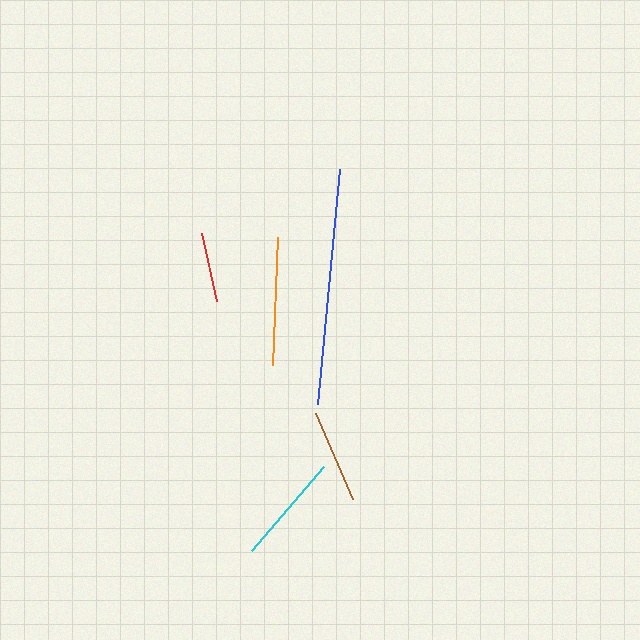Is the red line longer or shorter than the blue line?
The blue line is longer than the red line.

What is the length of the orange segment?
The orange segment is approximately 128 pixels long.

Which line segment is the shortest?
The red line is the shortest at approximately 70 pixels.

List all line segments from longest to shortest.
From longest to shortest: blue, orange, cyan, brown, red.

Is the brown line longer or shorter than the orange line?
The orange line is longer than the brown line.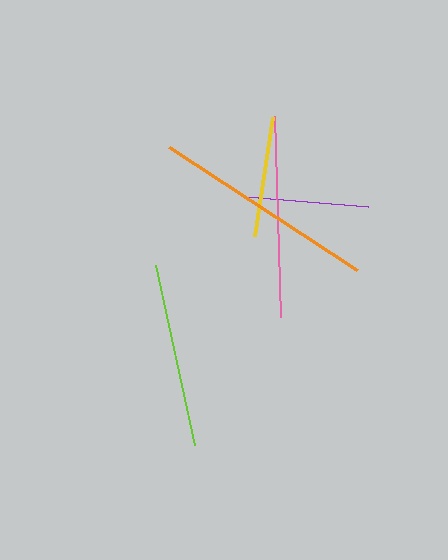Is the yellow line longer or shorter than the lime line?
The lime line is longer than the yellow line.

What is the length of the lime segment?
The lime segment is approximately 185 pixels long.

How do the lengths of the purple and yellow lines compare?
The purple and yellow lines are approximately the same length.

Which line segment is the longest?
The orange line is the longest at approximately 225 pixels.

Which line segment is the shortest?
The yellow line is the shortest at approximately 120 pixels.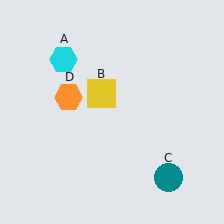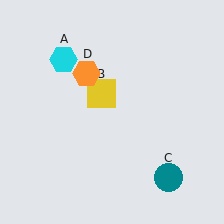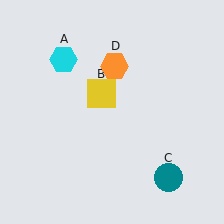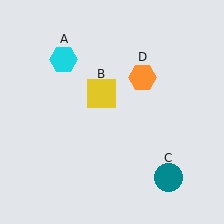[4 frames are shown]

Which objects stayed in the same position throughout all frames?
Cyan hexagon (object A) and yellow square (object B) and teal circle (object C) remained stationary.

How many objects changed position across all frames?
1 object changed position: orange hexagon (object D).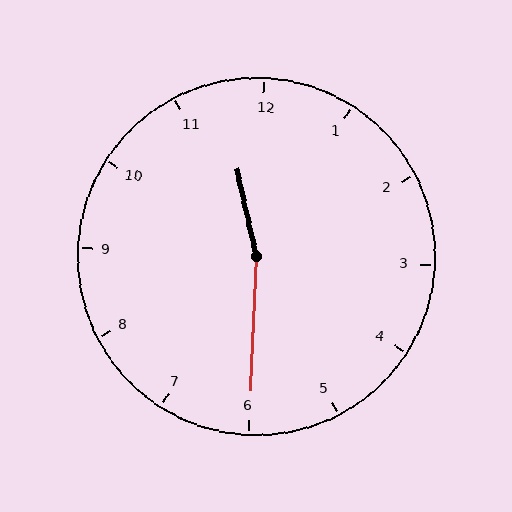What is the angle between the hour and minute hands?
Approximately 165 degrees.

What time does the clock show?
11:30.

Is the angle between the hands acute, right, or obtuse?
It is obtuse.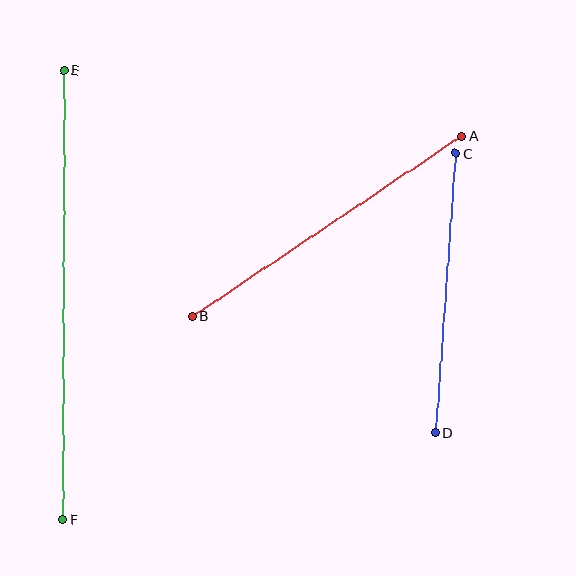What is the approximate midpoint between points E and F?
The midpoint is at approximately (63, 295) pixels.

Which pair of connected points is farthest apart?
Points E and F are farthest apart.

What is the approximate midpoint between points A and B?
The midpoint is at approximately (327, 226) pixels.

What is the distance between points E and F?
The distance is approximately 449 pixels.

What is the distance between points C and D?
The distance is approximately 280 pixels.